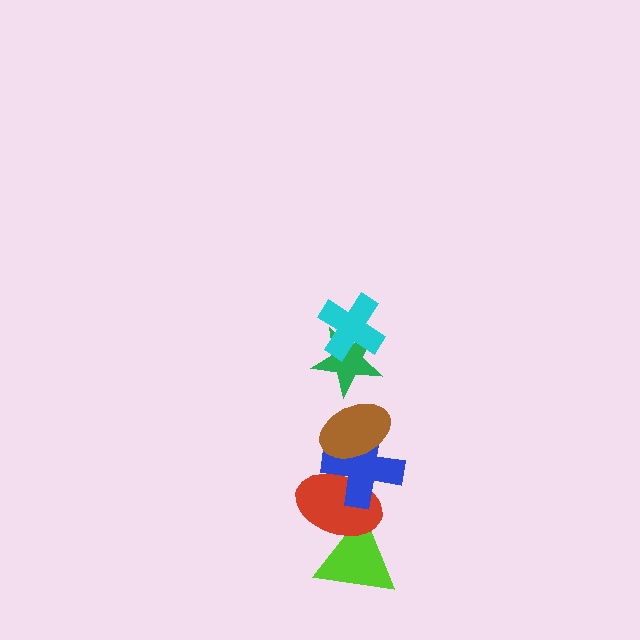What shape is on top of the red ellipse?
The blue cross is on top of the red ellipse.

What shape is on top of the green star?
The cyan cross is on top of the green star.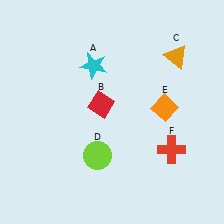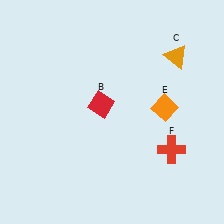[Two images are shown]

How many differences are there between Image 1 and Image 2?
There are 2 differences between the two images.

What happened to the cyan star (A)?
The cyan star (A) was removed in Image 2. It was in the top-left area of Image 1.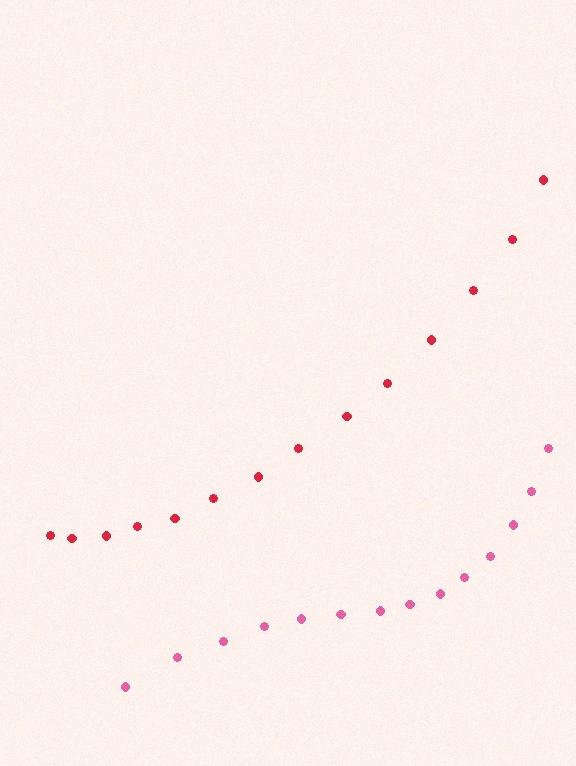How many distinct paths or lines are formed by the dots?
There are 2 distinct paths.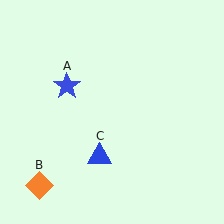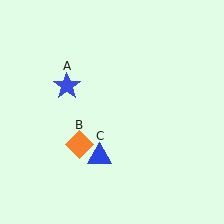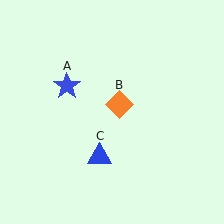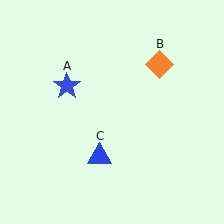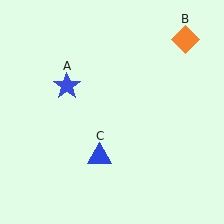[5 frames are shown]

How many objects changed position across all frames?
1 object changed position: orange diamond (object B).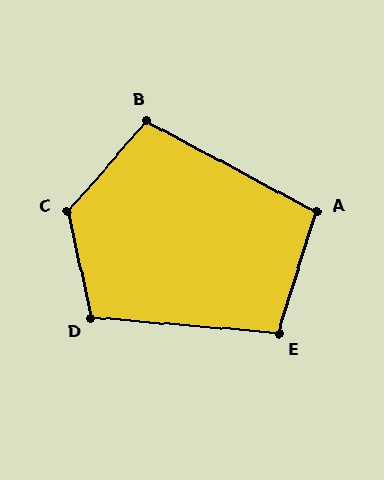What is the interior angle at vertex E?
Approximately 102 degrees (obtuse).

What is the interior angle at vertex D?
Approximately 107 degrees (obtuse).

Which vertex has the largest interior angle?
C, at approximately 127 degrees.